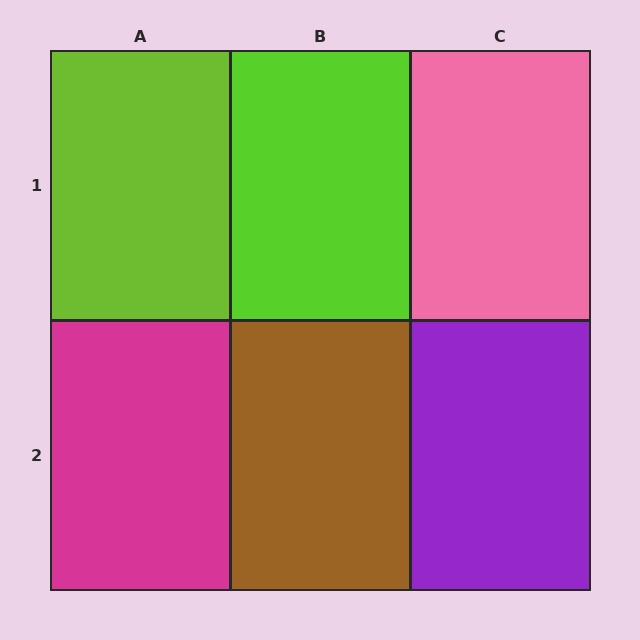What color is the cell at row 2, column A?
Magenta.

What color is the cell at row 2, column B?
Brown.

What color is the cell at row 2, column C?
Purple.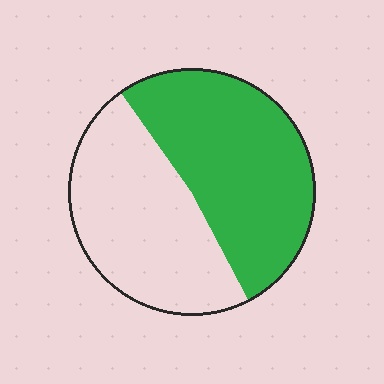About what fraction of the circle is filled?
About one half (1/2).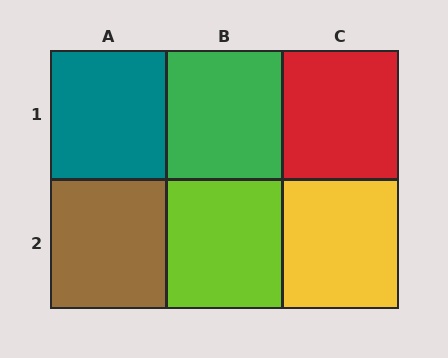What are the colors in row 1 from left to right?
Teal, green, red.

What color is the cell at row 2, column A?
Brown.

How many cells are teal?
1 cell is teal.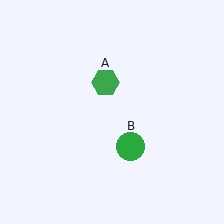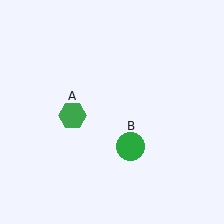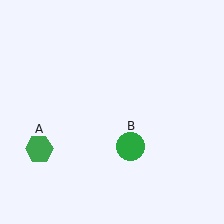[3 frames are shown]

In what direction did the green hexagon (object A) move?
The green hexagon (object A) moved down and to the left.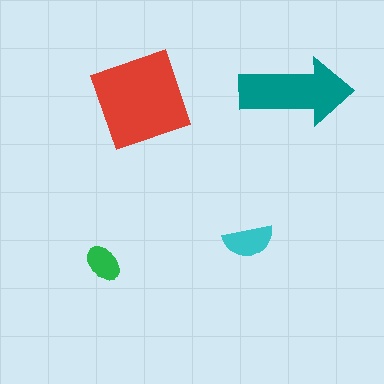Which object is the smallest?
The green ellipse.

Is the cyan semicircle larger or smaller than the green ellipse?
Larger.